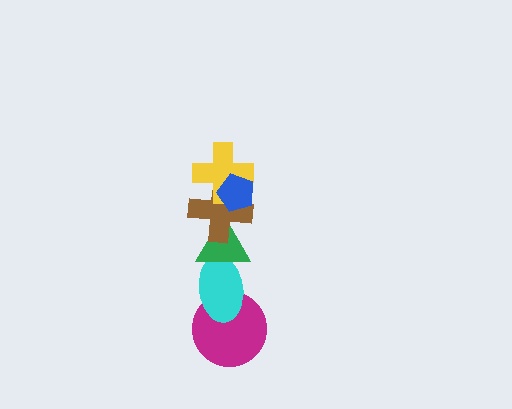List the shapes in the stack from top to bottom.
From top to bottom: the blue pentagon, the yellow cross, the brown cross, the green triangle, the cyan ellipse, the magenta circle.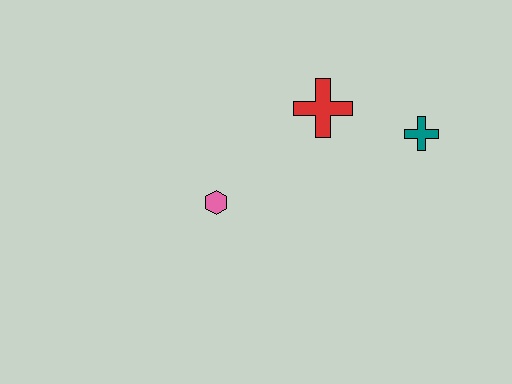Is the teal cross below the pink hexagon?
No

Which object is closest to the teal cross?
The red cross is closest to the teal cross.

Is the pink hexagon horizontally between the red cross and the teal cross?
No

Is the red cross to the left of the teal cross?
Yes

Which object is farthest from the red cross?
The pink hexagon is farthest from the red cross.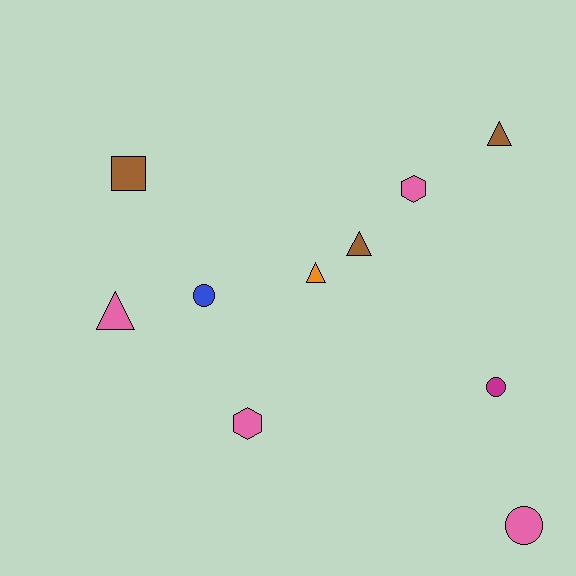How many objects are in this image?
There are 10 objects.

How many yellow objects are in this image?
There are no yellow objects.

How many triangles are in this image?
There are 4 triangles.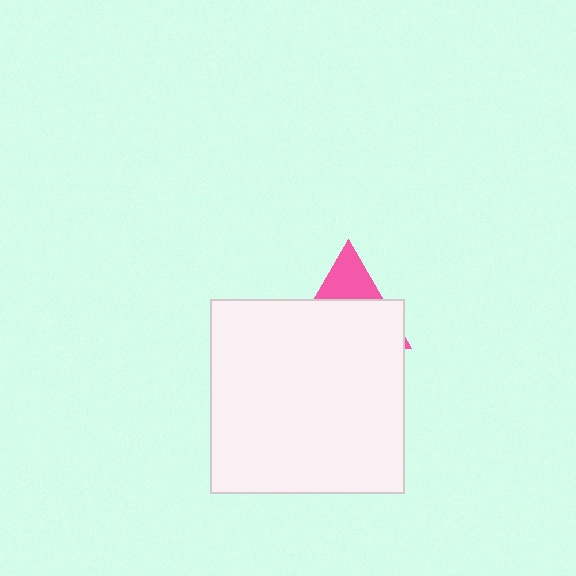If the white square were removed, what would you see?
You would see the complete pink triangle.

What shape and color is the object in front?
The object in front is a white square.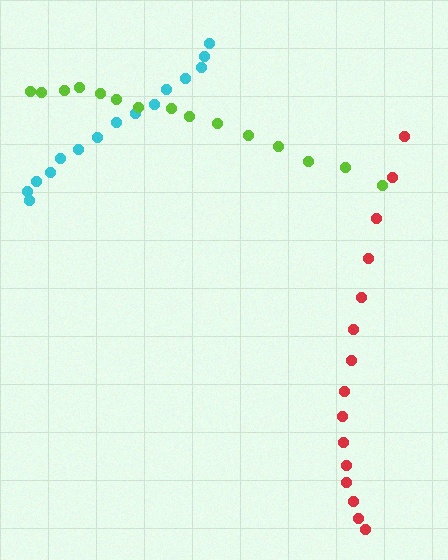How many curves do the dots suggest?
There are 3 distinct paths.